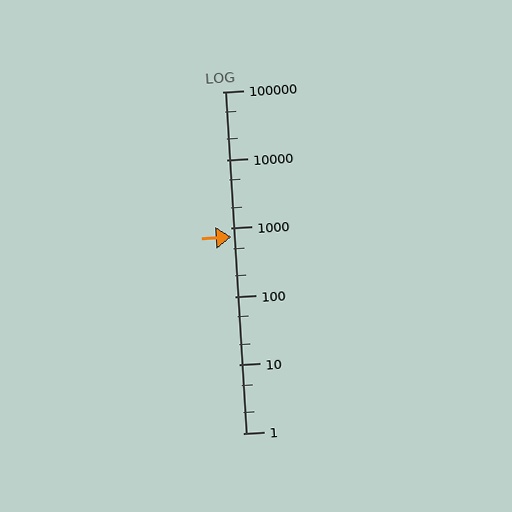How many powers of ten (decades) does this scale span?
The scale spans 5 decades, from 1 to 100000.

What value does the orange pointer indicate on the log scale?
The pointer indicates approximately 740.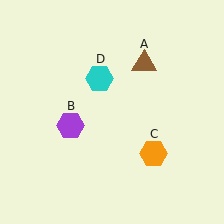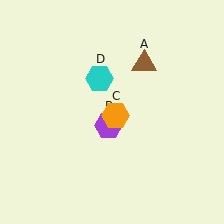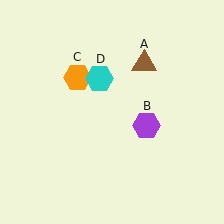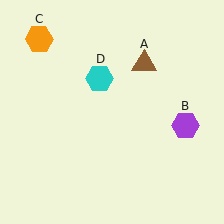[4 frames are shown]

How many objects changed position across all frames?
2 objects changed position: purple hexagon (object B), orange hexagon (object C).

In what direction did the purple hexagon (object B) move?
The purple hexagon (object B) moved right.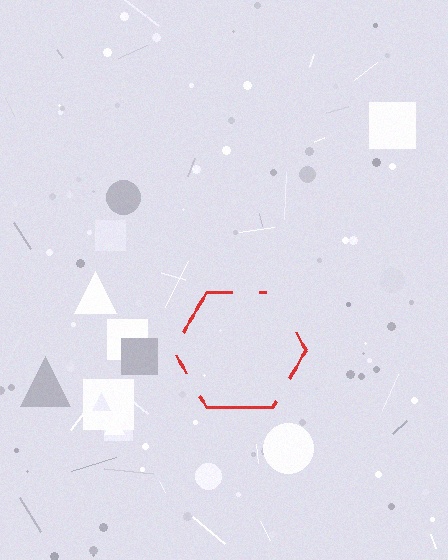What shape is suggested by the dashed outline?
The dashed outline suggests a hexagon.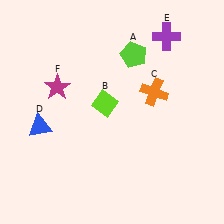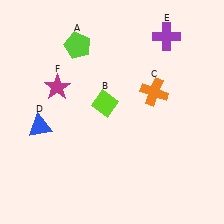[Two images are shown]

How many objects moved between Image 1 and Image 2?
1 object moved between the two images.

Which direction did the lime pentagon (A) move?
The lime pentagon (A) moved left.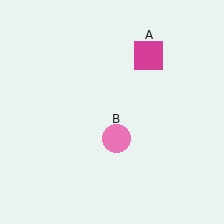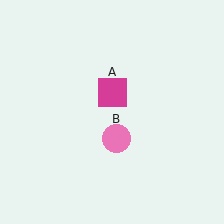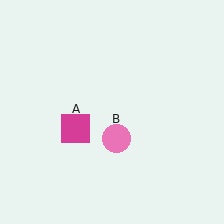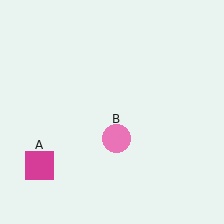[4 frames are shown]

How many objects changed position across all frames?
1 object changed position: magenta square (object A).